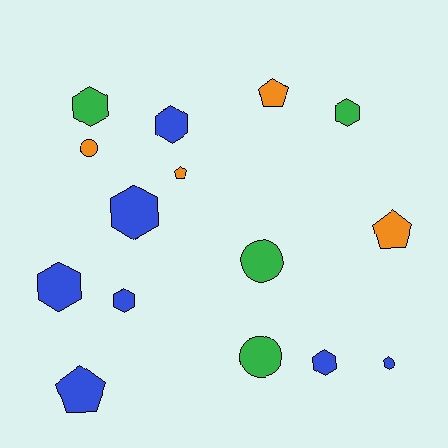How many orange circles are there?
There is 1 orange circle.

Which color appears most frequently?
Blue, with 7 objects.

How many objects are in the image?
There are 15 objects.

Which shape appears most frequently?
Hexagon, with 8 objects.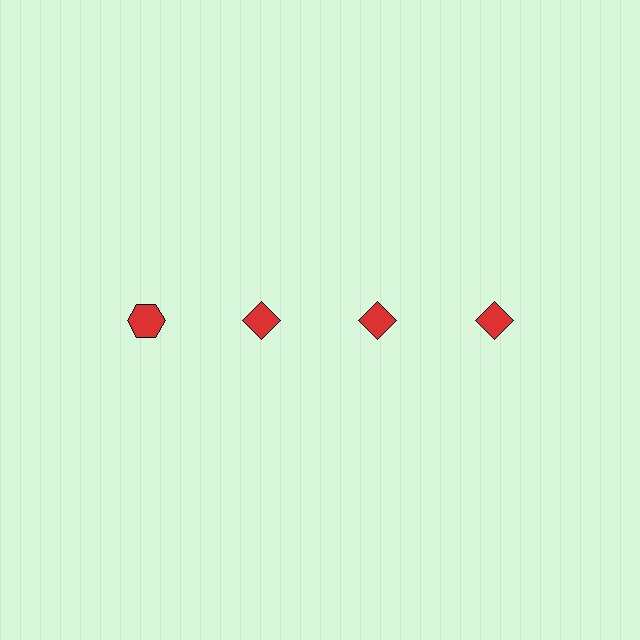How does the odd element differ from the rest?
It has a different shape: hexagon instead of diamond.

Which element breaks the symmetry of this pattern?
The red hexagon in the top row, leftmost column breaks the symmetry. All other shapes are red diamonds.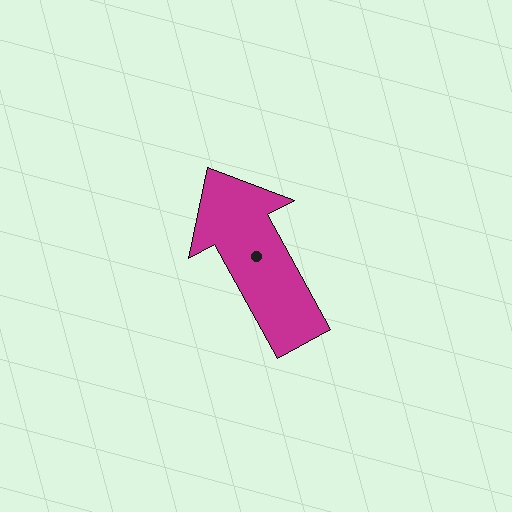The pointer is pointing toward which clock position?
Roughly 11 o'clock.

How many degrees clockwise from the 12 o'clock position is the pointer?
Approximately 331 degrees.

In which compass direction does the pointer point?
Northwest.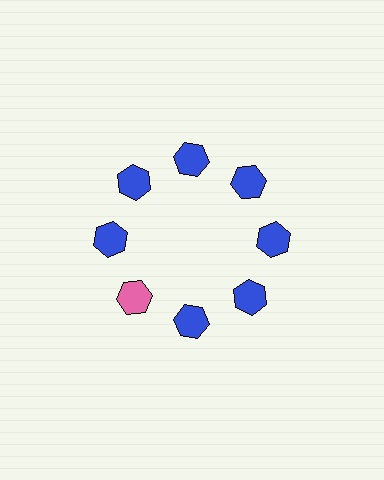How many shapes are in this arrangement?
There are 8 shapes arranged in a ring pattern.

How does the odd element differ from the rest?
It has a different color: pink instead of blue.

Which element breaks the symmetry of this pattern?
The pink hexagon at roughly the 8 o'clock position breaks the symmetry. All other shapes are blue hexagons.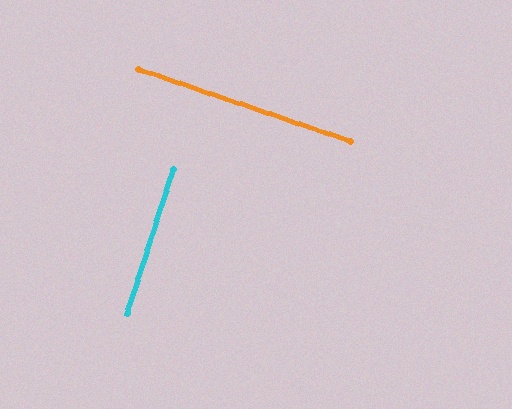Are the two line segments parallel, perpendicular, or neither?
Perpendicular — they meet at approximately 89°.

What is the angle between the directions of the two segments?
Approximately 89 degrees.